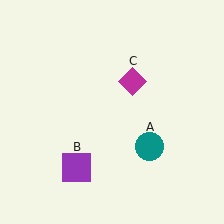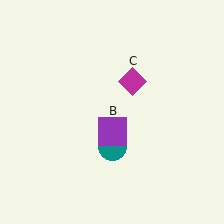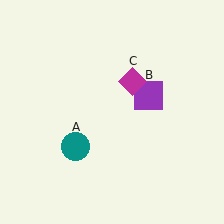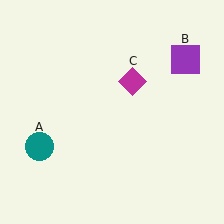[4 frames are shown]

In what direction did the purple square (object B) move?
The purple square (object B) moved up and to the right.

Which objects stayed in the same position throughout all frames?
Magenta diamond (object C) remained stationary.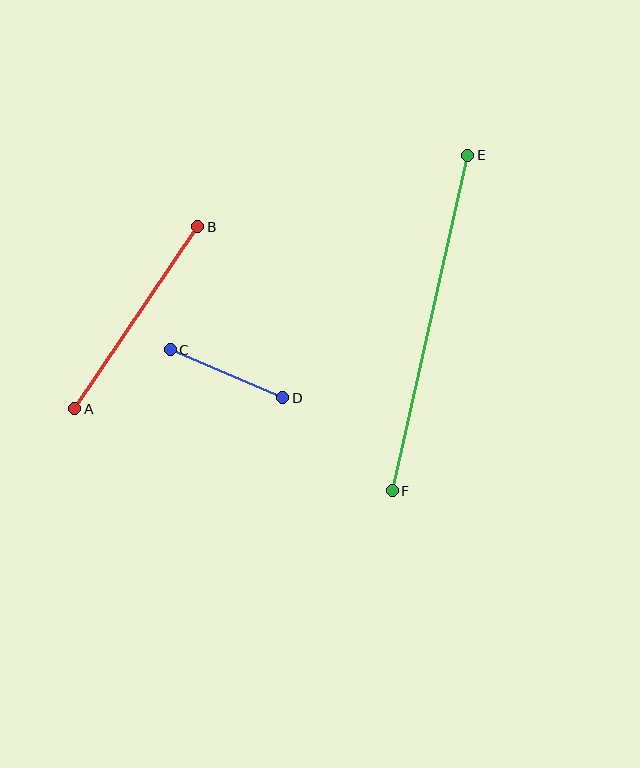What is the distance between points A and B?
The distance is approximately 220 pixels.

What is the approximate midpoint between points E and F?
The midpoint is at approximately (430, 323) pixels.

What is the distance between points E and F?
The distance is approximately 344 pixels.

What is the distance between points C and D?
The distance is approximately 122 pixels.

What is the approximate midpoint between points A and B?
The midpoint is at approximately (136, 318) pixels.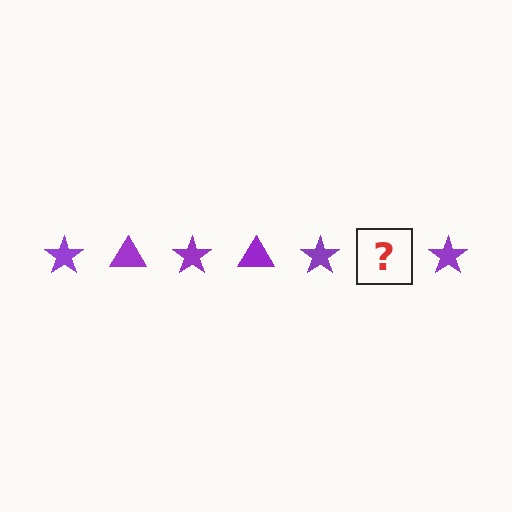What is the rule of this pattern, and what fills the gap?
The rule is that the pattern cycles through star, triangle shapes in purple. The gap should be filled with a purple triangle.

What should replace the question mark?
The question mark should be replaced with a purple triangle.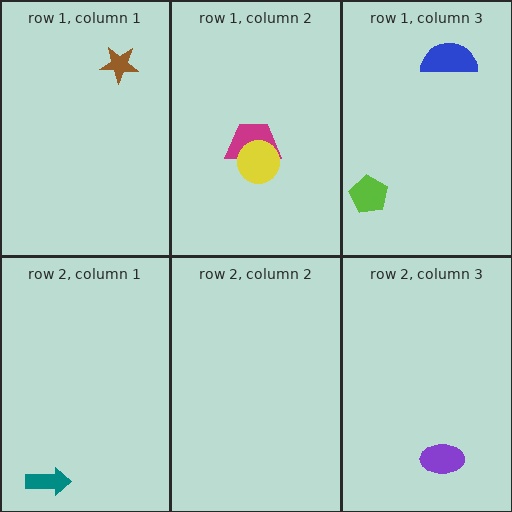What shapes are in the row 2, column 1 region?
The teal arrow.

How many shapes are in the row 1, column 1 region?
1.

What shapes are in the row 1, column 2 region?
The magenta trapezoid, the yellow circle.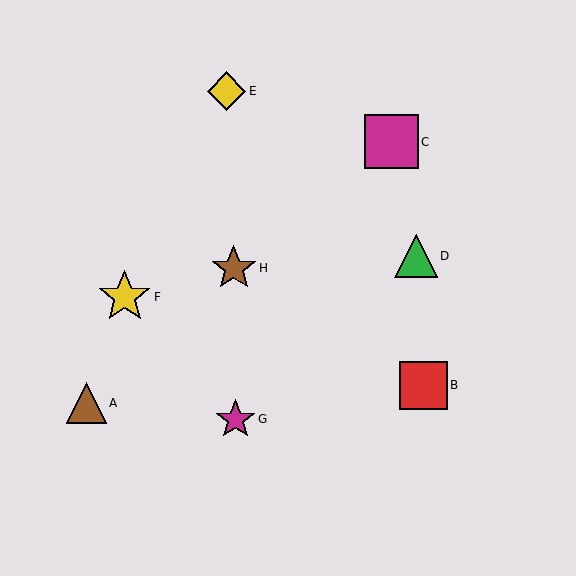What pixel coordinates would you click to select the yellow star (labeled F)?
Click at (125, 297) to select the yellow star F.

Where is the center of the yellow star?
The center of the yellow star is at (125, 297).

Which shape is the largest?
The magenta square (labeled C) is the largest.